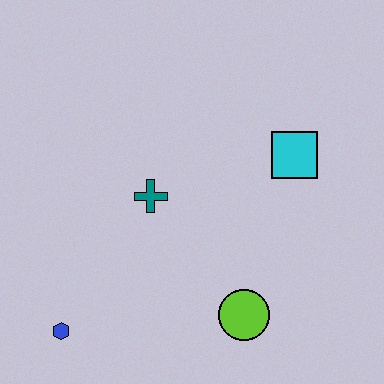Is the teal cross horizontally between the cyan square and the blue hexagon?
Yes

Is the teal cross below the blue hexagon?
No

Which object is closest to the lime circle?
The teal cross is closest to the lime circle.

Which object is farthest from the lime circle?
The blue hexagon is farthest from the lime circle.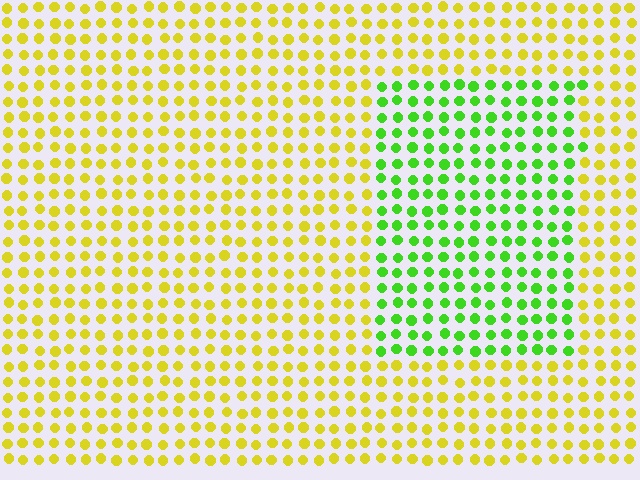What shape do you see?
I see a rectangle.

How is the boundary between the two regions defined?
The boundary is defined purely by a slight shift in hue (about 52 degrees). Spacing, size, and orientation are identical on both sides.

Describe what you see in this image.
The image is filled with small yellow elements in a uniform arrangement. A rectangle-shaped region is visible where the elements are tinted to a slightly different hue, forming a subtle color boundary.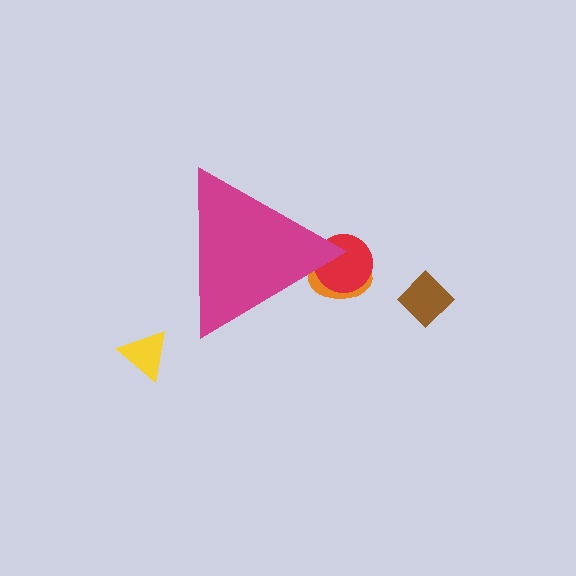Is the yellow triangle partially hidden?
No, the yellow triangle is fully visible.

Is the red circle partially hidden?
Yes, the red circle is partially hidden behind the magenta triangle.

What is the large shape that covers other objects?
A magenta triangle.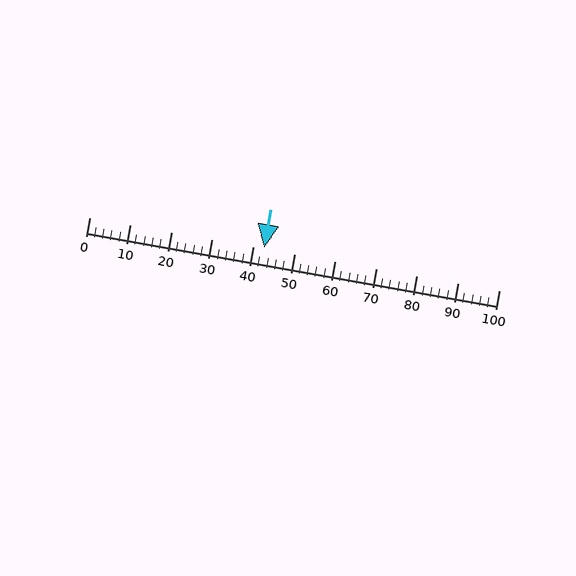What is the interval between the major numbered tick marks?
The major tick marks are spaced 10 units apart.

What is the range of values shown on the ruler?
The ruler shows values from 0 to 100.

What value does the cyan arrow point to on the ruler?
The cyan arrow points to approximately 43.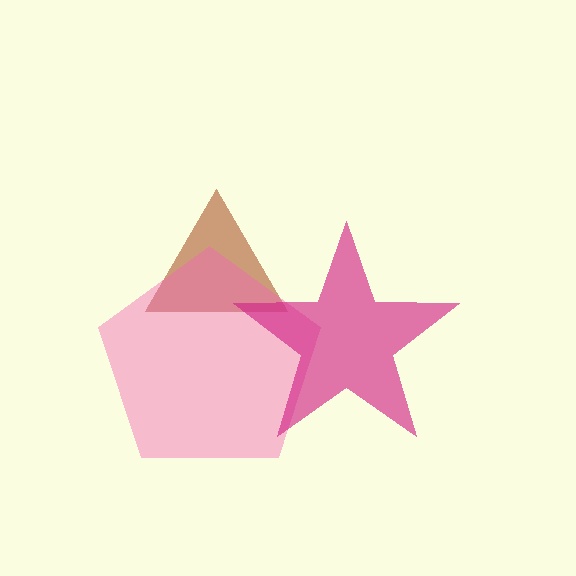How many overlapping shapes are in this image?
There are 3 overlapping shapes in the image.